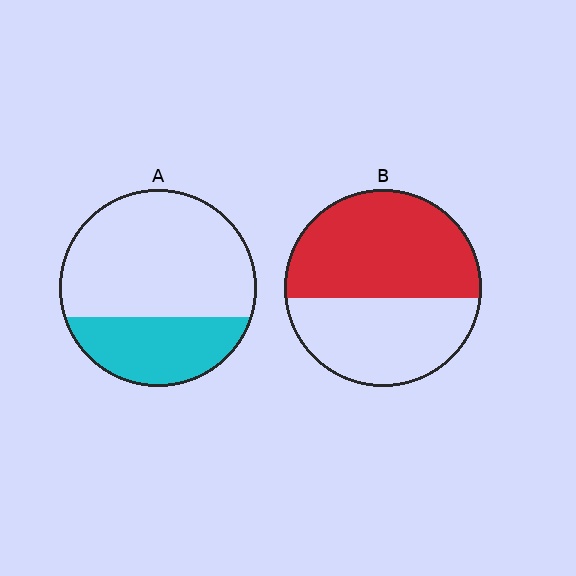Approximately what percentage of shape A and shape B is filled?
A is approximately 30% and B is approximately 55%.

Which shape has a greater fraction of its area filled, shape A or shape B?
Shape B.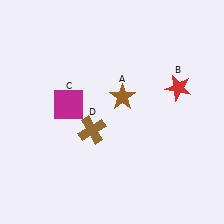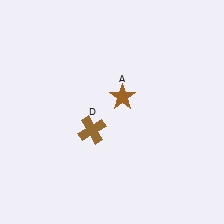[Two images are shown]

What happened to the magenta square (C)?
The magenta square (C) was removed in Image 2. It was in the top-left area of Image 1.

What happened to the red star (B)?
The red star (B) was removed in Image 2. It was in the top-right area of Image 1.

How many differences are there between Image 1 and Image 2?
There are 2 differences between the two images.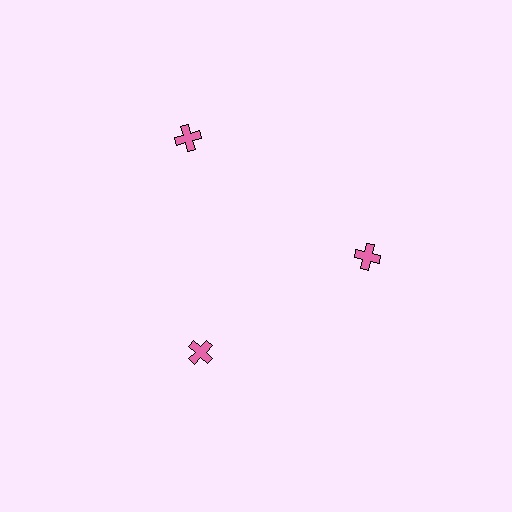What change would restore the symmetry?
The symmetry would be restored by moving it inward, back onto the ring so that all 3 crosses sit at equal angles and equal distance from the center.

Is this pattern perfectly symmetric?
No. The 3 pink crosses are arranged in a ring, but one element near the 11 o'clock position is pushed outward from the center, breaking the 3-fold rotational symmetry.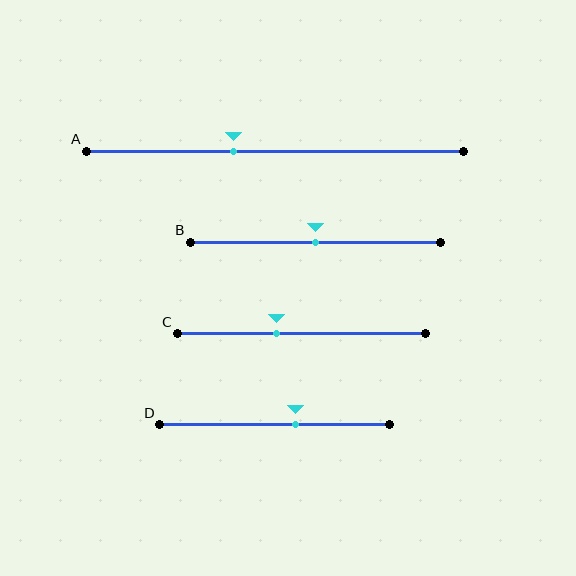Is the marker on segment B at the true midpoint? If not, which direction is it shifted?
Yes, the marker on segment B is at the true midpoint.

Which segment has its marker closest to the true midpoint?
Segment B has its marker closest to the true midpoint.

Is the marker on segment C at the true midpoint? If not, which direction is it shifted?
No, the marker on segment C is shifted to the left by about 10% of the segment length.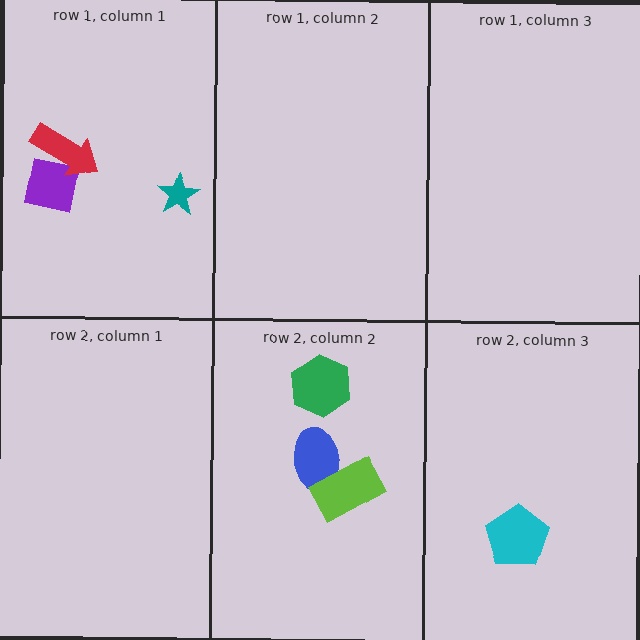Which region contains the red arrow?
The row 1, column 1 region.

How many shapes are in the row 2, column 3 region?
1.